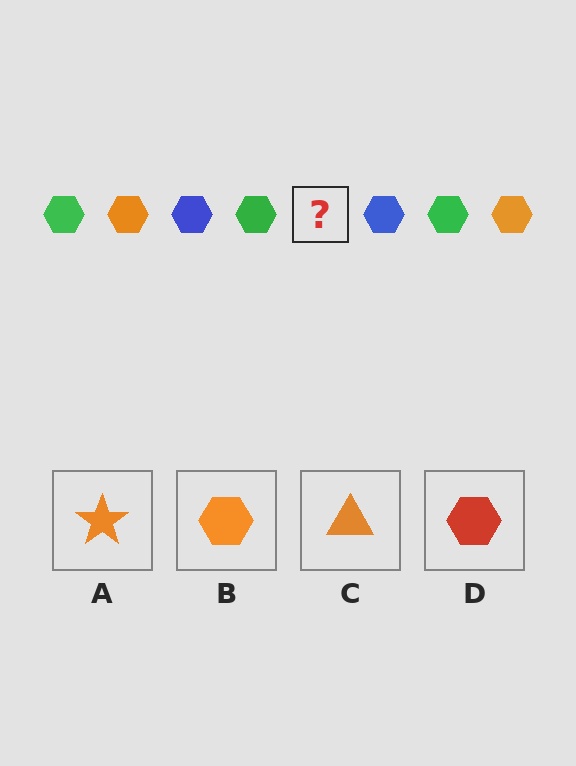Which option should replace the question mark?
Option B.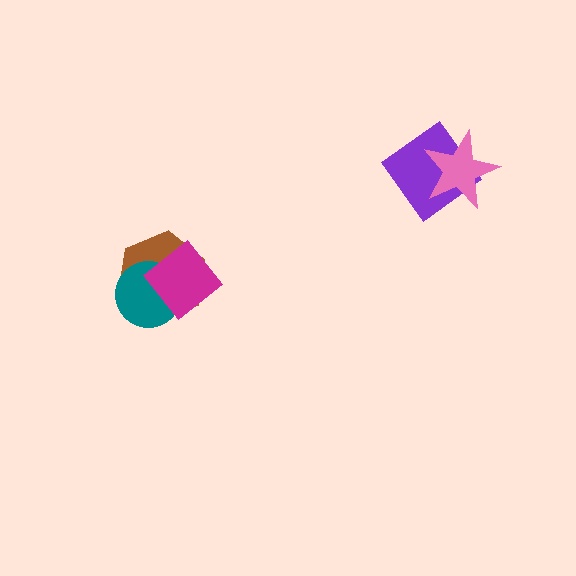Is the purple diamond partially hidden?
Yes, it is partially covered by another shape.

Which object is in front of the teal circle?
The magenta diamond is in front of the teal circle.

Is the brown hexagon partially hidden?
Yes, it is partially covered by another shape.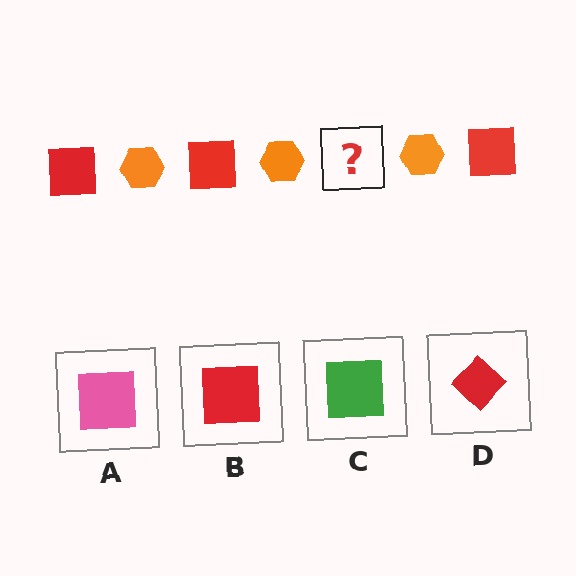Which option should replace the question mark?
Option B.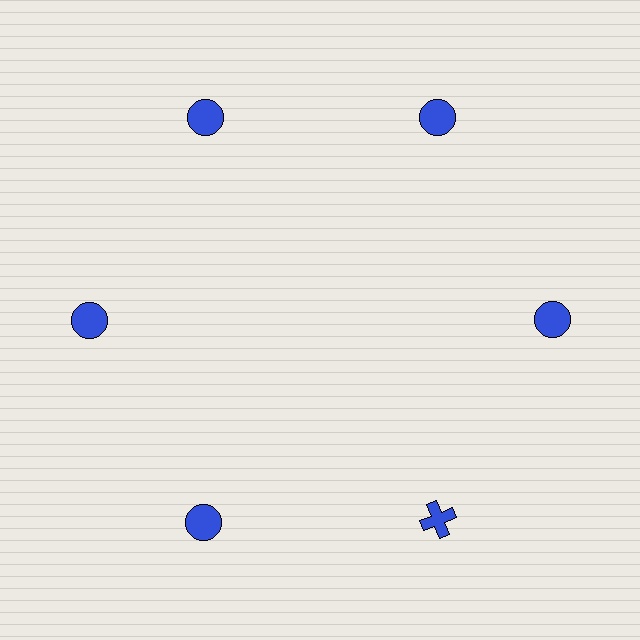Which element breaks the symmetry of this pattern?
The blue cross at roughly the 5 o'clock position breaks the symmetry. All other shapes are blue circles.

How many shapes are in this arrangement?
There are 6 shapes arranged in a ring pattern.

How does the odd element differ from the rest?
It has a different shape: cross instead of circle.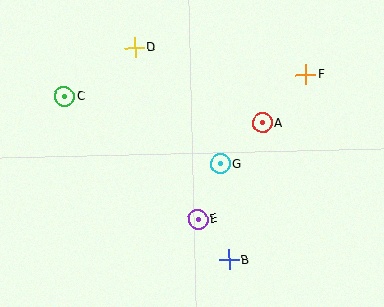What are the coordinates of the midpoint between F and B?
The midpoint between F and B is at (267, 167).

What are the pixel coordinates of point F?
Point F is at (306, 75).